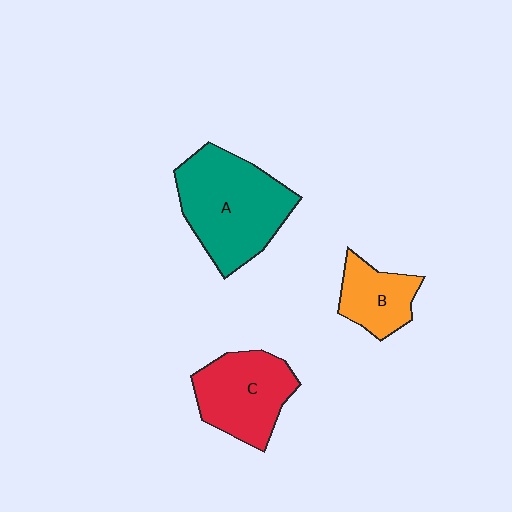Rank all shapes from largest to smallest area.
From largest to smallest: A (teal), C (red), B (orange).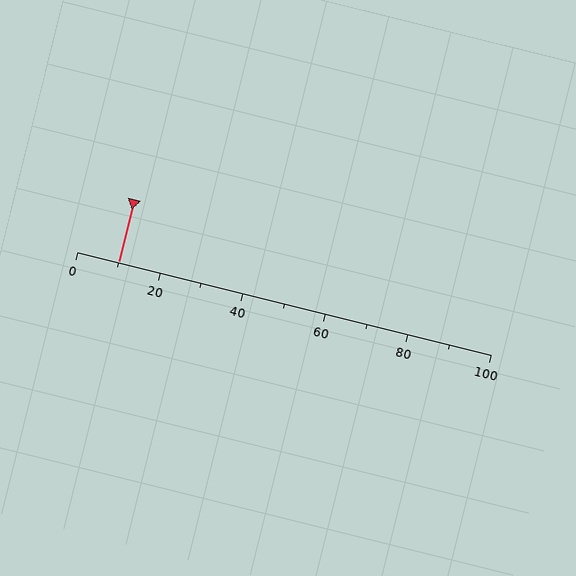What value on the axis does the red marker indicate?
The marker indicates approximately 10.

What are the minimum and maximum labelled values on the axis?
The axis runs from 0 to 100.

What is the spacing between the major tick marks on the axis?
The major ticks are spaced 20 apart.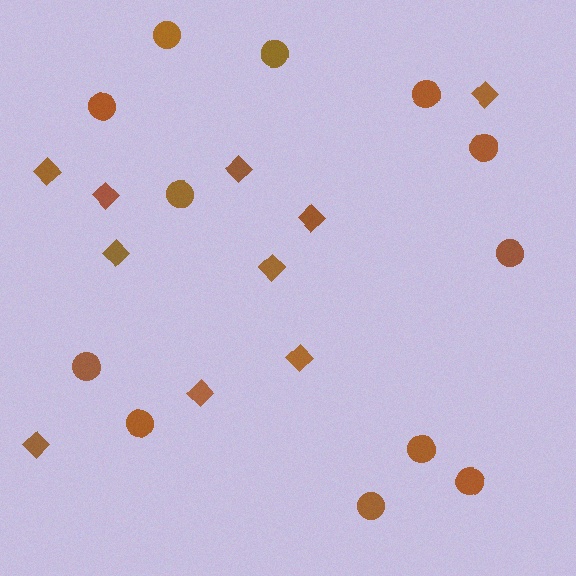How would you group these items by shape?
There are 2 groups: one group of circles (12) and one group of diamonds (10).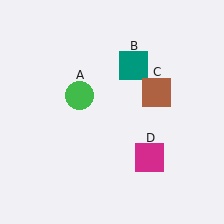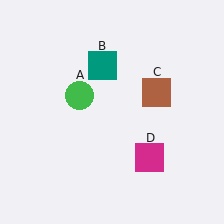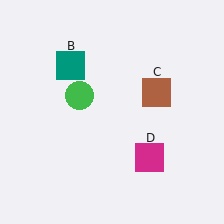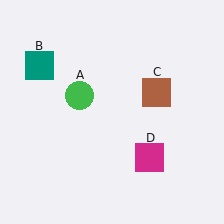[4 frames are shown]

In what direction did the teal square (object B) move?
The teal square (object B) moved left.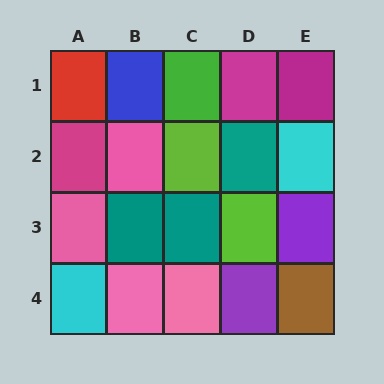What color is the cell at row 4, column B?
Pink.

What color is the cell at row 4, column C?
Pink.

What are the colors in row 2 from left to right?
Magenta, pink, lime, teal, cyan.